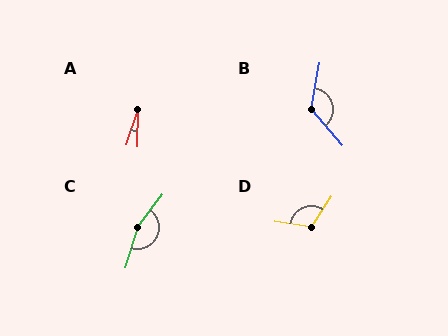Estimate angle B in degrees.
Approximately 129 degrees.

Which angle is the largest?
C, at approximately 160 degrees.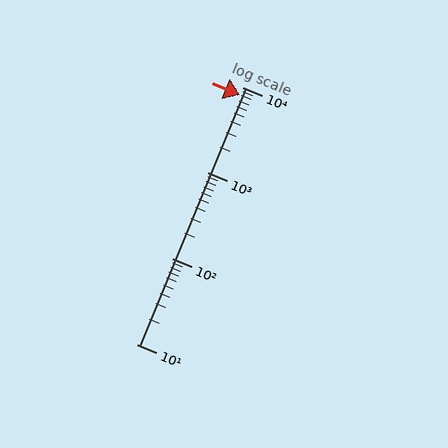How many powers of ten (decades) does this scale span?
The scale spans 3 decades, from 10 to 10000.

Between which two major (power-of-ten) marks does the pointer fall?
The pointer is between 1000 and 10000.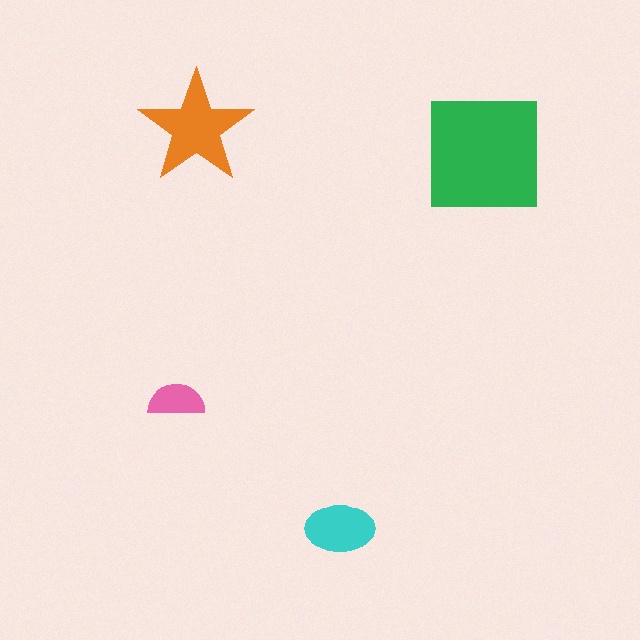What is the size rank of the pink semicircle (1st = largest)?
4th.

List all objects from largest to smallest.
The green square, the orange star, the cyan ellipse, the pink semicircle.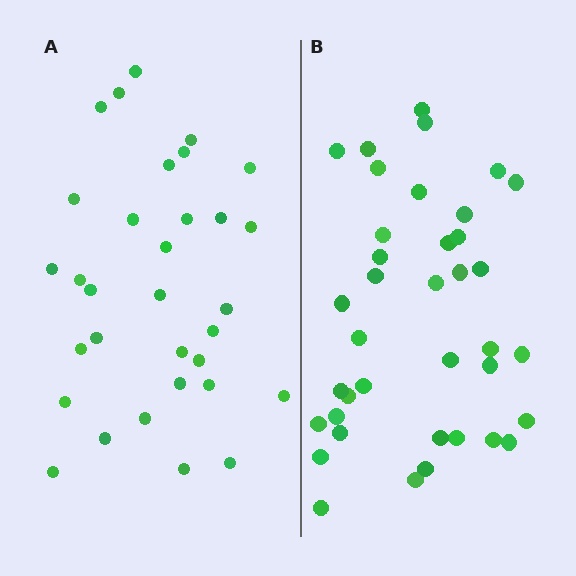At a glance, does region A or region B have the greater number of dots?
Region B (the right region) has more dots.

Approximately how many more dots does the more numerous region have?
Region B has about 6 more dots than region A.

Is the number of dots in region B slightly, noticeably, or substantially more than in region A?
Region B has only slightly more — the two regions are fairly close. The ratio is roughly 1.2 to 1.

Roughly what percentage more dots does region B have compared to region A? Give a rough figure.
About 20% more.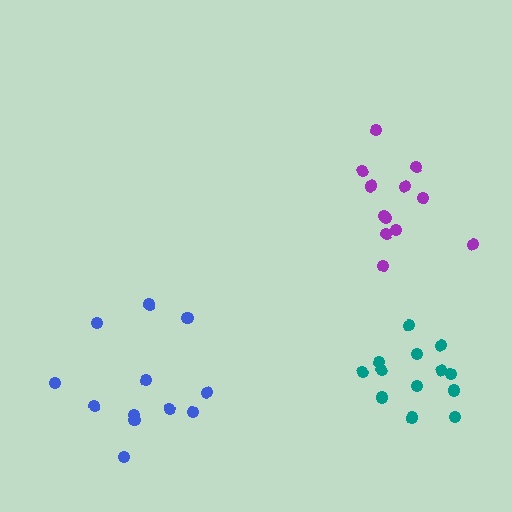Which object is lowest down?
The teal cluster is bottommost.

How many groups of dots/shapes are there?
There are 3 groups.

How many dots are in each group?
Group 1: 13 dots, Group 2: 13 dots, Group 3: 12 dots (38 total).